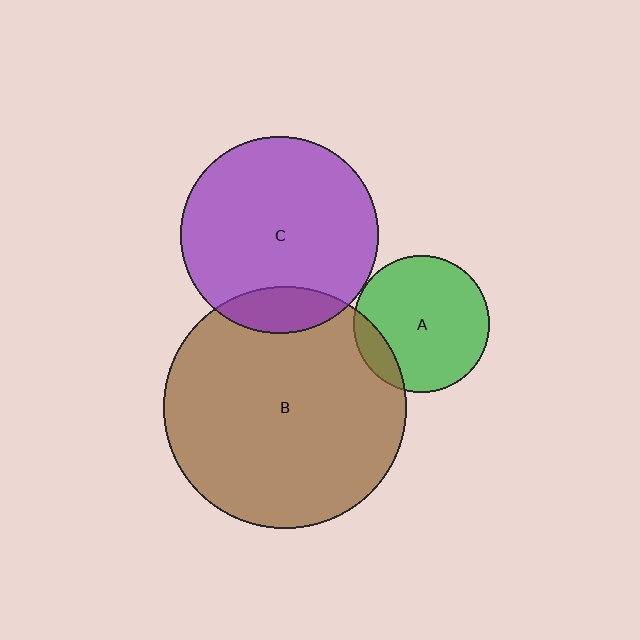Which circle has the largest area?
Circle B (brown).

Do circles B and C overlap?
Yes.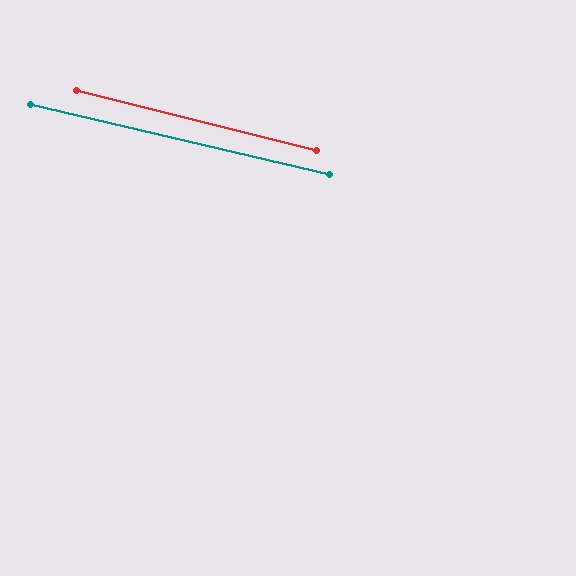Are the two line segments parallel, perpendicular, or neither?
Parallel — their directions differ by only 0.7°.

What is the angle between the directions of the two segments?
Approximately 1 degree.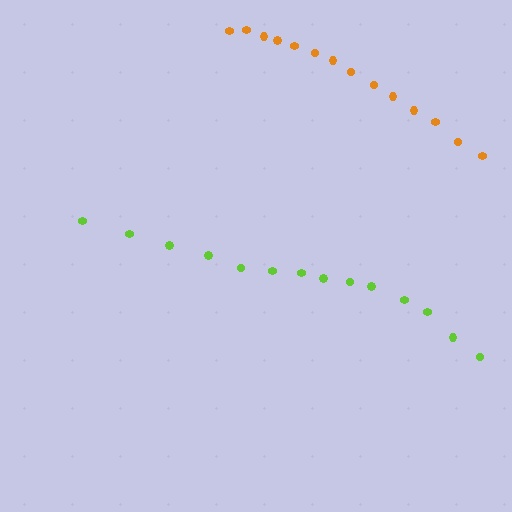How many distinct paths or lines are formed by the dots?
There are 2 distinct paths.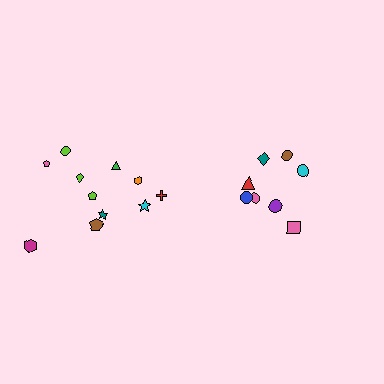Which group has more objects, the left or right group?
The left group.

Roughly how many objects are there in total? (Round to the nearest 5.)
Roughly 20 objects in total.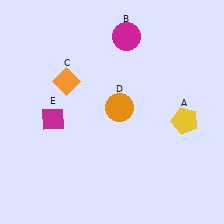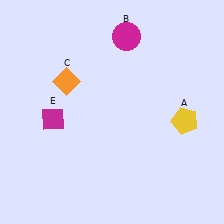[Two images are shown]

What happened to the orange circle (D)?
The orange circle (D) was removed in Image 2. It was in the top-right area of Image 1.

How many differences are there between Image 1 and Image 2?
There is 1 difference between the two images.